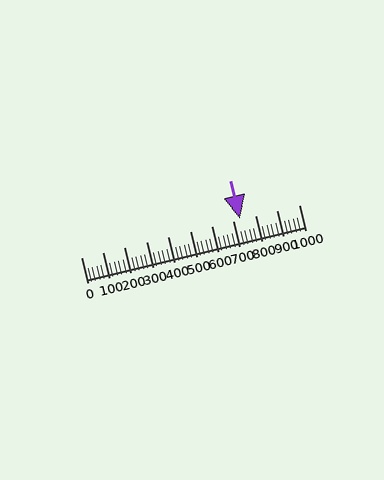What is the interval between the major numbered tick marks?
The major tick marks are spaced 100 units apart.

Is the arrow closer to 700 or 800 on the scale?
The arrow is closer to 700.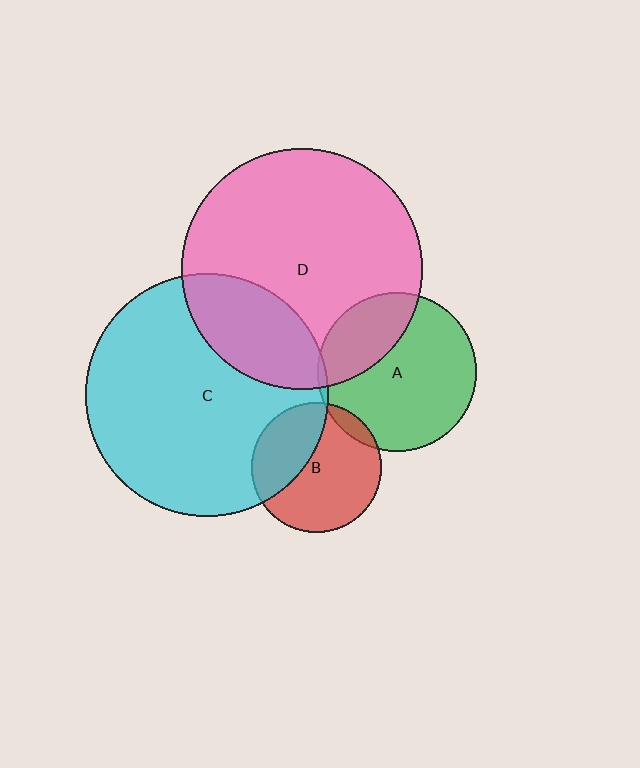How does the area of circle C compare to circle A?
Approximately 2.3 times.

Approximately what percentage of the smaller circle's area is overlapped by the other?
Approximately 35%.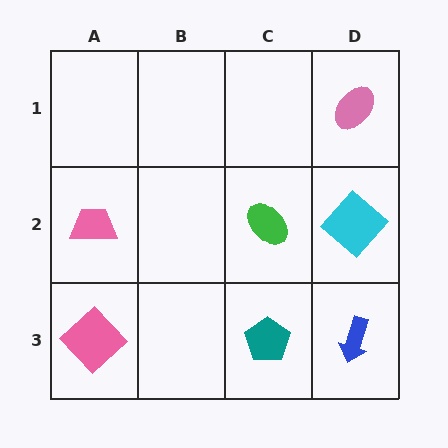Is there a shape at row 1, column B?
No, that cell is empty.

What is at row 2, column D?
A cyan diamond.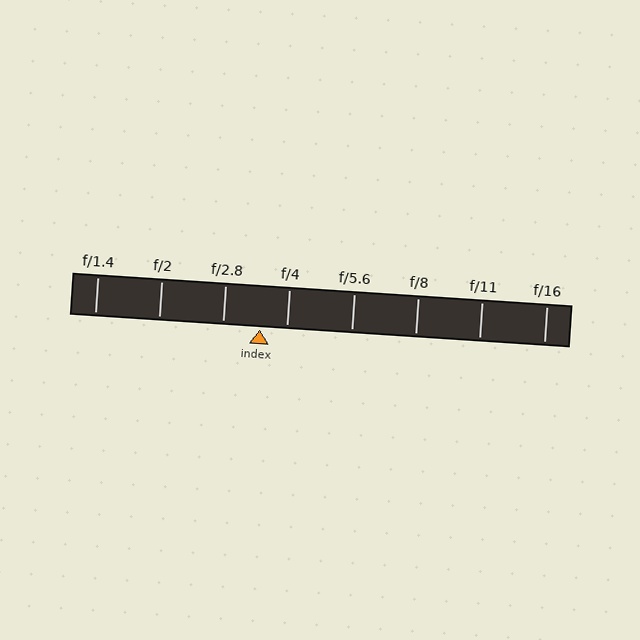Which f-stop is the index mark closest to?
The index mark is closest to f/4.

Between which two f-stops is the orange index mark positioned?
The index mark is between f/2.8 and f/4.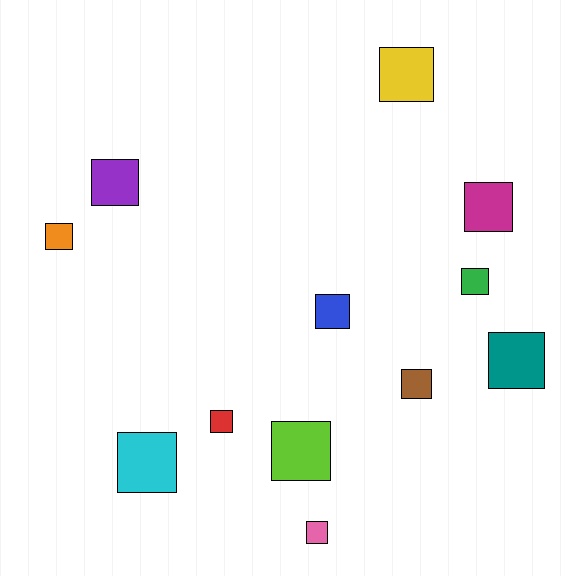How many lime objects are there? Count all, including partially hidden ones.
There is 1 lime object.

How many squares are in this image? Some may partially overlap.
There are 12 squares.